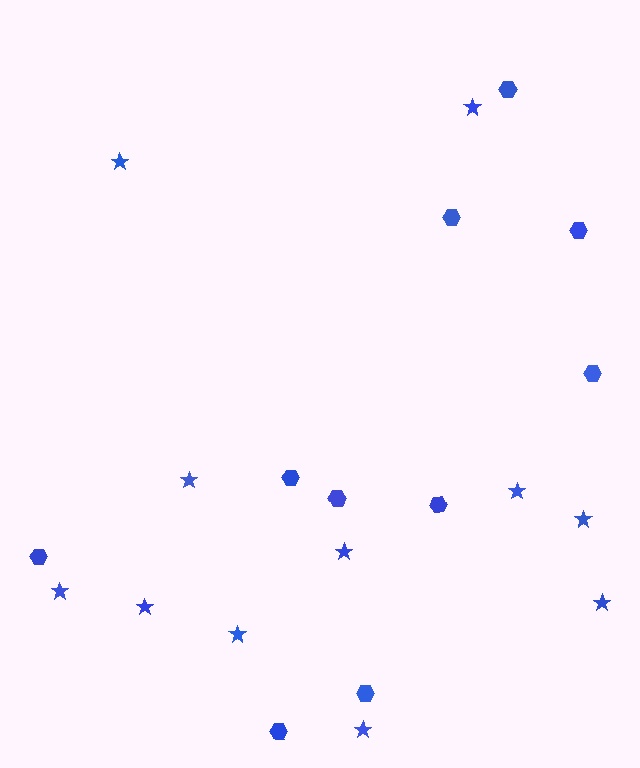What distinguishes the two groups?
There are 2 groups: one group of hexagons (10) and one group of stars (11).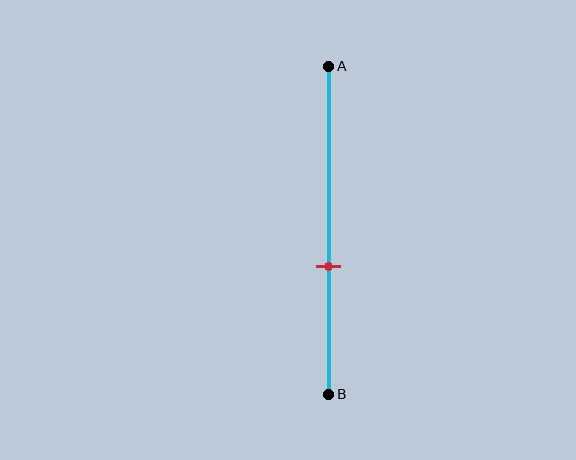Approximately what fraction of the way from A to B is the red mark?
The red mark is approximately 60% of the way from A to B.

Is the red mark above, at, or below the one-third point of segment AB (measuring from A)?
The red mark is below the one-third point of segment AB.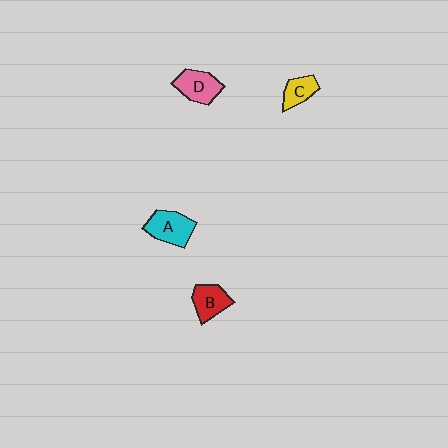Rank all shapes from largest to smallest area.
From largest to smallest: A (cyan), D (pink), B (red), C (yellow).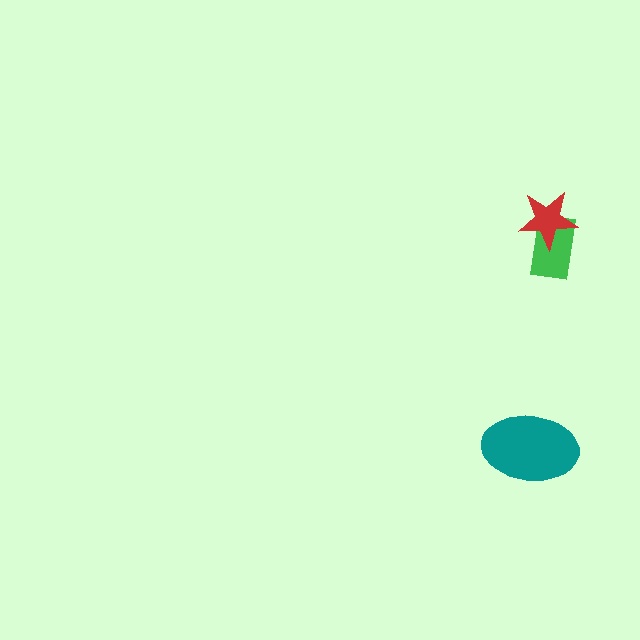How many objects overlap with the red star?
1 object overlaps with the red star.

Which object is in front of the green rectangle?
The red star is in front of the green rectangle.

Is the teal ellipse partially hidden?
No, no other shape covers it.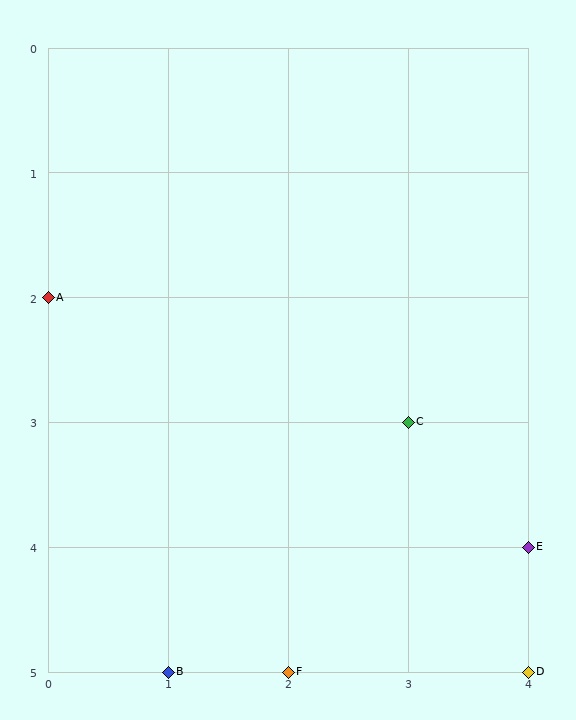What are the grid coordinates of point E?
Point E is at grid coordinates (4, 4).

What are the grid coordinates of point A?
Point A is at grid coordinates (0, 2).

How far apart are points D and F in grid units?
Points D and F are 2 columns apart.